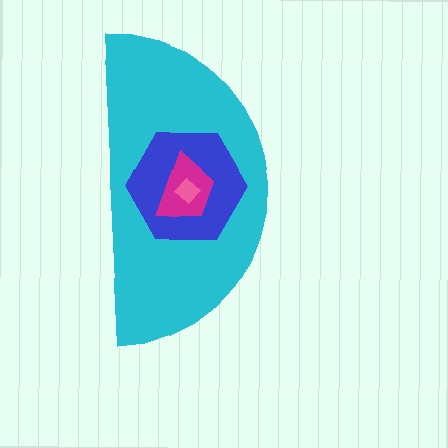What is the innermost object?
The pink diamond.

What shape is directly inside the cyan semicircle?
The blue hexagon.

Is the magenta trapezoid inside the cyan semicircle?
Yes.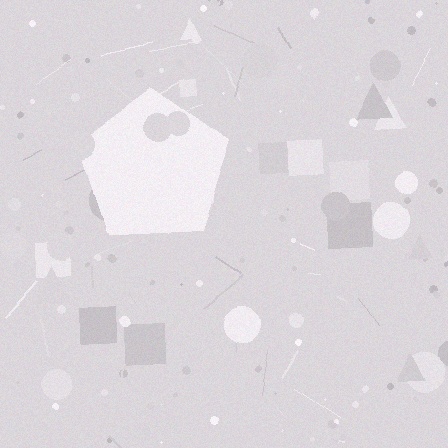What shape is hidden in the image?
A pentagon is hidden in the image.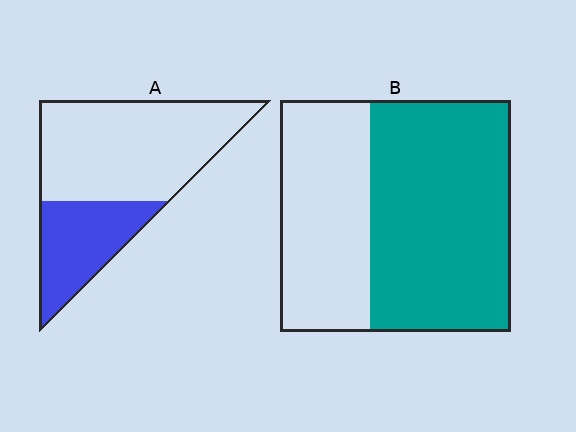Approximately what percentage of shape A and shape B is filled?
A is approximately 30% and B is approximately 60%.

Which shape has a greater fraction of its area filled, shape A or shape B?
Shape B.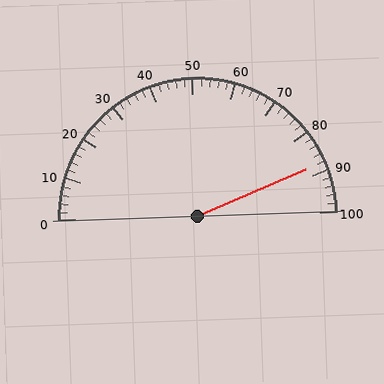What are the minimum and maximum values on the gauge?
The gauge ranges from 0 to 100.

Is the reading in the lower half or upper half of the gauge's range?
The reading is in the upper half of the range (0 to 100).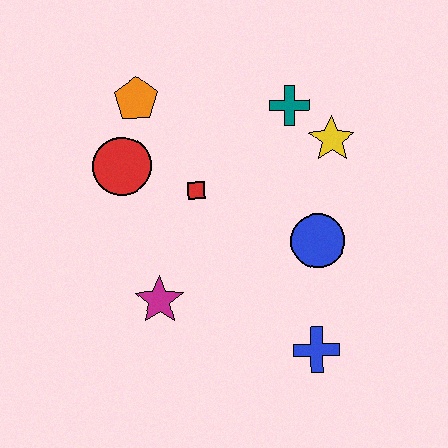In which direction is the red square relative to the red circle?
The red square is to the right of the red circle.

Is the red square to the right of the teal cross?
No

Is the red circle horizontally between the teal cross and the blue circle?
No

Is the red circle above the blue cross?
Yes